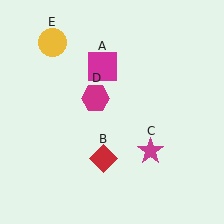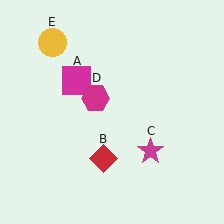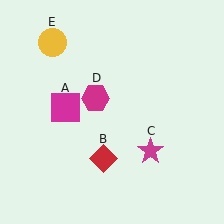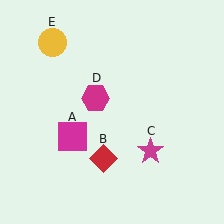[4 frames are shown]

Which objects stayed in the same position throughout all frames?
Red diamond (object B) and magenta star (object C) and magenta hexagon (object D) and yellow circle (object E) remained stationary.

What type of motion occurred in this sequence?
The magenta square (object A) rotated counterclockwise around the center of the scene.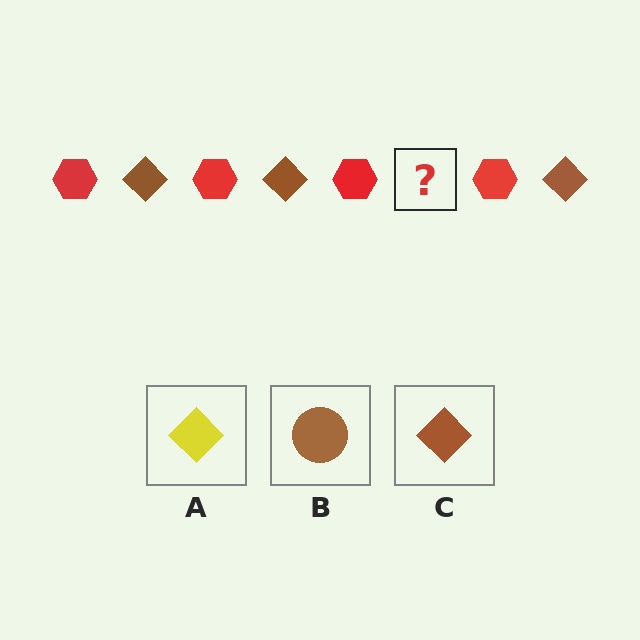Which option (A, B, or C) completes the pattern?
C.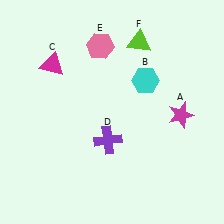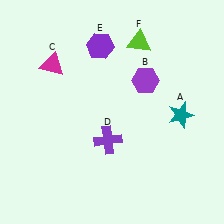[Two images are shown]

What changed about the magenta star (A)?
In Image 1, A is magenta. In Image 2, it changed to teal.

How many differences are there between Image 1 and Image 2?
There are 3 differences between the two images.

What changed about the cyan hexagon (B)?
In Image 1, B is cyan. In Image 2, it changed to purple.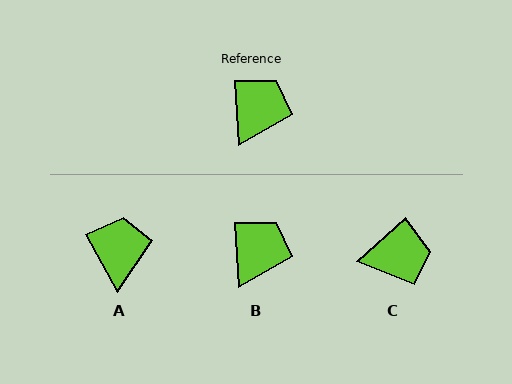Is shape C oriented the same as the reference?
No, it is off by about 52 degrees.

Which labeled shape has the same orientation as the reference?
B.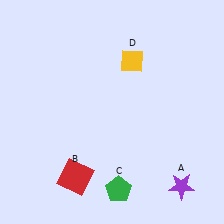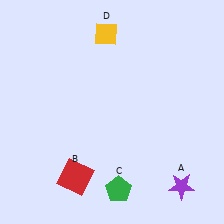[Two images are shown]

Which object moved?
The yellow diamond (D) moved up.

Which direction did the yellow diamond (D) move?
The yellow diamond (D) moved up.